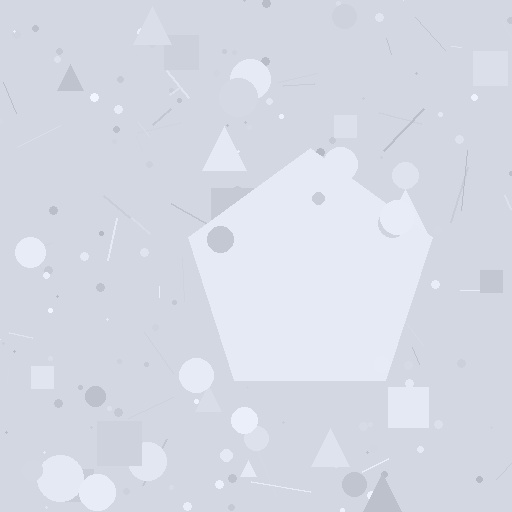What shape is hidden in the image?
A pentagon is hidden in the image.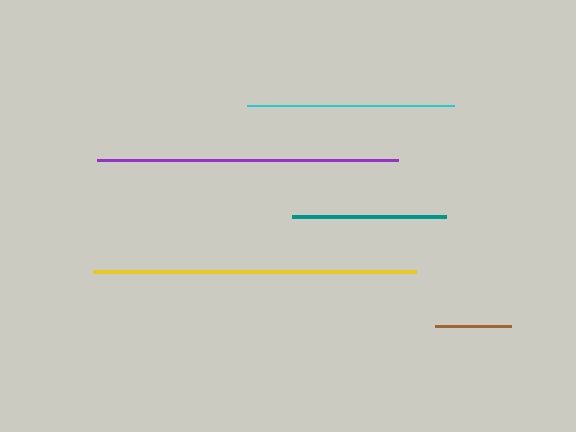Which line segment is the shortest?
The brown line is the shortest at approximately 76 pixels.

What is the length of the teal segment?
The teal segment is approximately 154 pixels long.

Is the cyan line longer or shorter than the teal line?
The cyan line is longer than the teal line.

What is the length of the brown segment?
The brown segment is approximately 76 pixels long.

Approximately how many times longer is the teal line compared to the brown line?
The teal line is approximately 2.0 times the length of the brown line.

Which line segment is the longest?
The yellow line is the longest at approximately 323 pixels.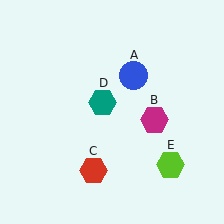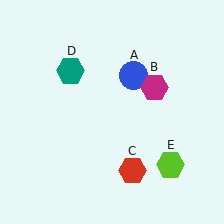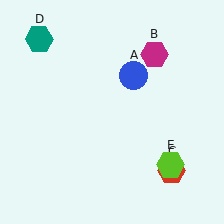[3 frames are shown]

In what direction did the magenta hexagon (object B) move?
The magenta hexagon (object B) moved up.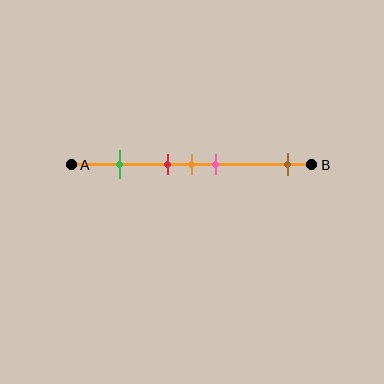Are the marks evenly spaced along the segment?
No, the marks are not evenly spaced.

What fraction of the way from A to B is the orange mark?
The orange mark is approximately 50% (0.5) of the way from A to B.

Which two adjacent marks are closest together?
The red and orange marks are the closest adjacent pair.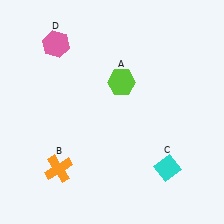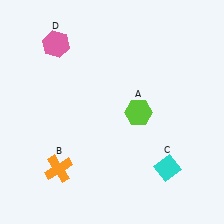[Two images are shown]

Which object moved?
The lime hexagon (A) moved down.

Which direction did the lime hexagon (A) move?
The lime hexagon (A) moved down.